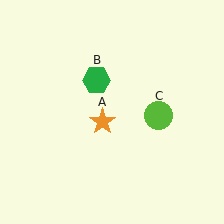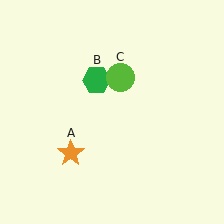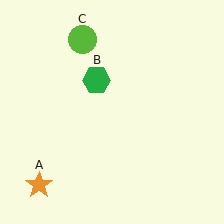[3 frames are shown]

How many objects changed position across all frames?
2 objects changed position: orange star (object A), lime circle (object C).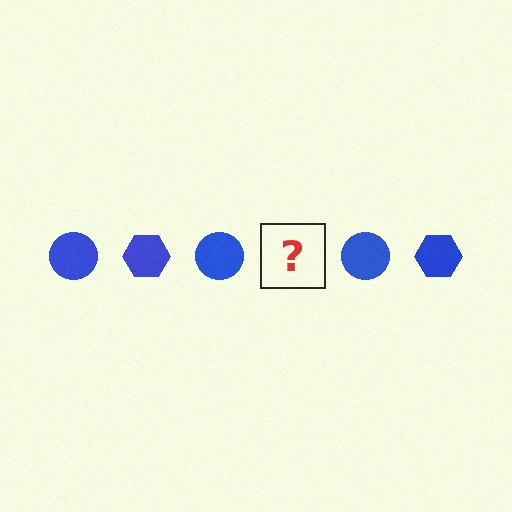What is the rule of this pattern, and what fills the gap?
The rule is that the pattern cycles through circle, hexagon shapes in blue. The gap should be filled with a blue hexagon.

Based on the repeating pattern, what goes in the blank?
The blank should be a blue hexagon.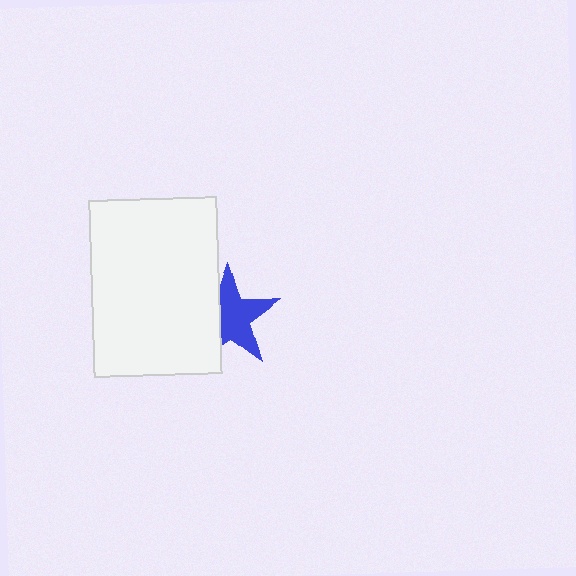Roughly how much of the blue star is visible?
Most of it is visible (roughly 66%).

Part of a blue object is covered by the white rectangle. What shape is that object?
It is a star.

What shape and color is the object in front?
The object in front is a white rectangle.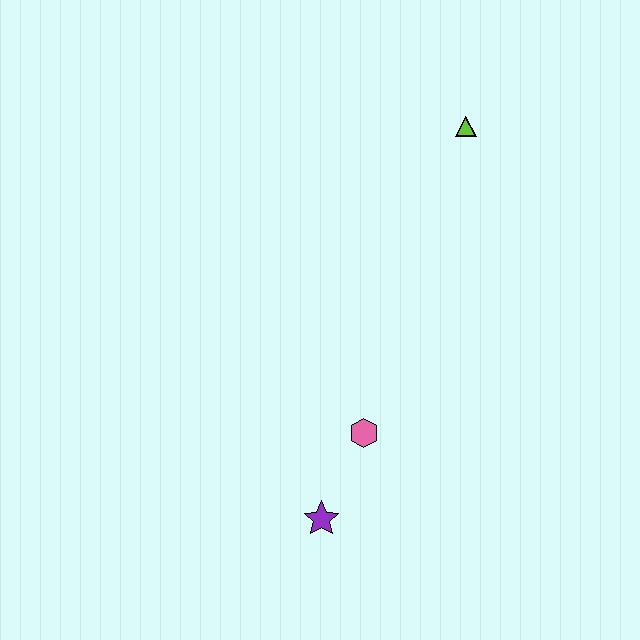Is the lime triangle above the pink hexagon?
Yes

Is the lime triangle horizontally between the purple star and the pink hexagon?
No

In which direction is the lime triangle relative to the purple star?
The lime triangle is above the purple star.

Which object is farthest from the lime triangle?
The purple star is farthest from the lime triangle.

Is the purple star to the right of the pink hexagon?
No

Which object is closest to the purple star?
The pink hexagon is closest to the purple star.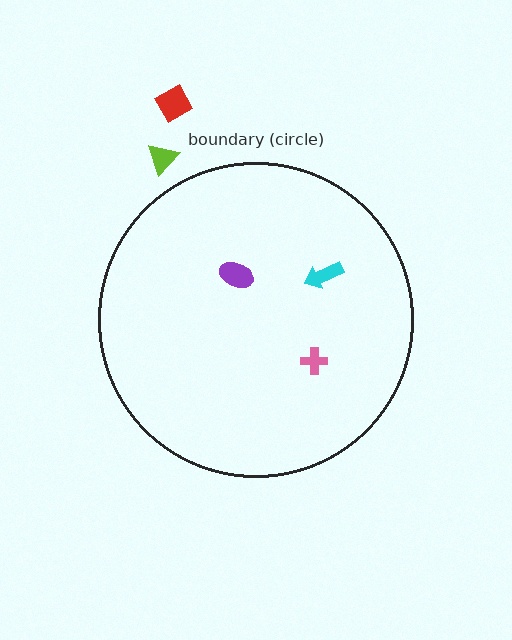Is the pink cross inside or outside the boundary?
Inside.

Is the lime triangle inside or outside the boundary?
Outside.